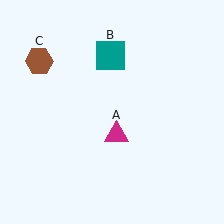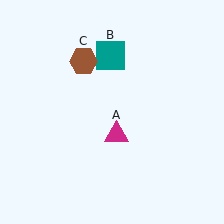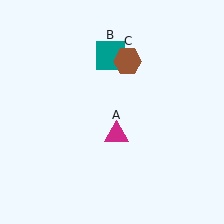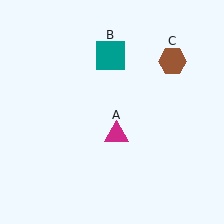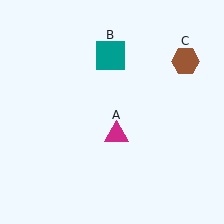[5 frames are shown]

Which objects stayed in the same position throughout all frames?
Magenta triangle (object A) and teal square (object B) remained stationary.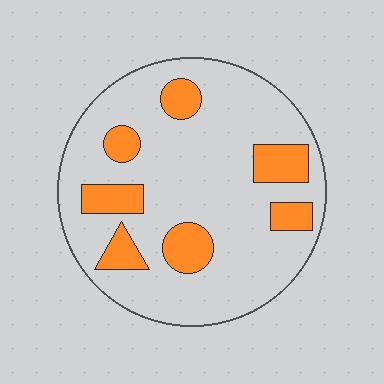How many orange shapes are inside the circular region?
7.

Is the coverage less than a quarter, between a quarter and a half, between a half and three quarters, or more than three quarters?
Less than a quarter.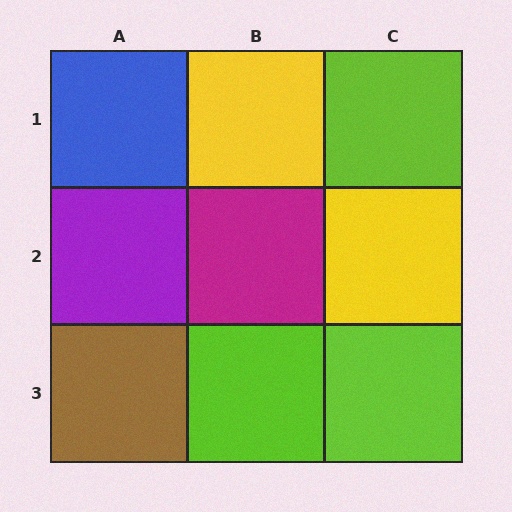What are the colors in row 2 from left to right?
Purple, magenta, yellow.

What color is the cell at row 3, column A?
Brown.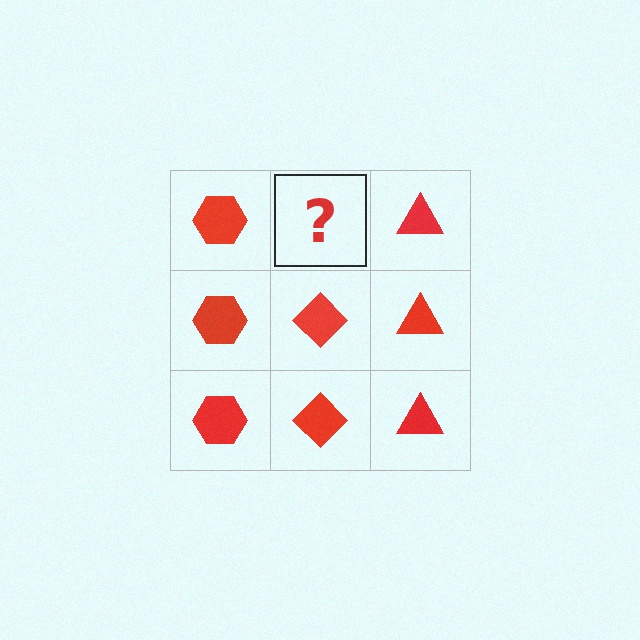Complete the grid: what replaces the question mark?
The question mark should be replaced with a red diamond.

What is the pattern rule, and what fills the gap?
The rule is that each column has a consistent shape. The gap should be filled with a red diamond.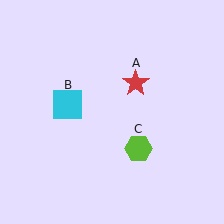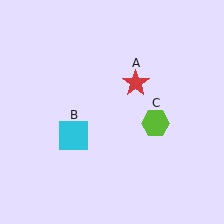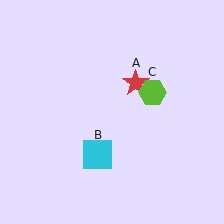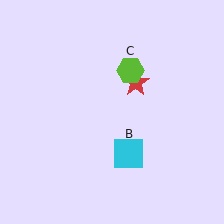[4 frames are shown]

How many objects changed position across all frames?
2 objects changed position: cyan square (object B), lime hexagon (object C).